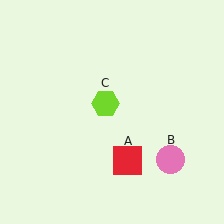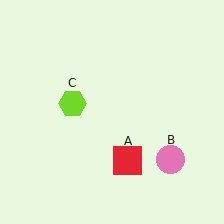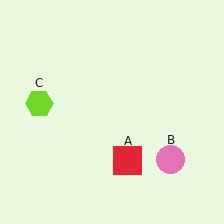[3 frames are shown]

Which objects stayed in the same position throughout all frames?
Red square (object A) and pink circle (object B) remained stationary.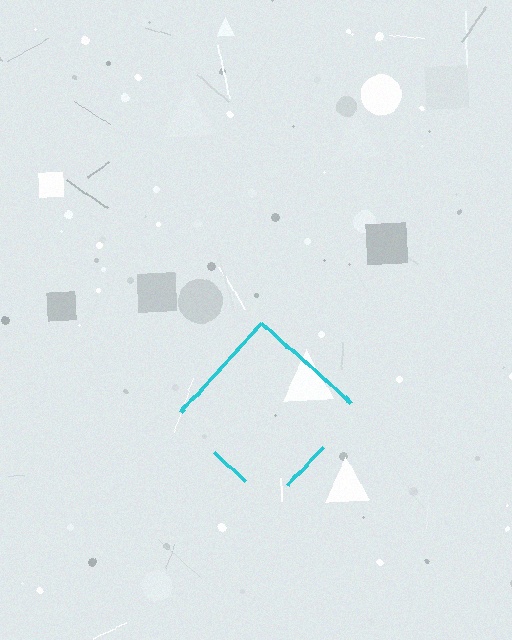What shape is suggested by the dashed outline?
The dashed outline suggests a diamond.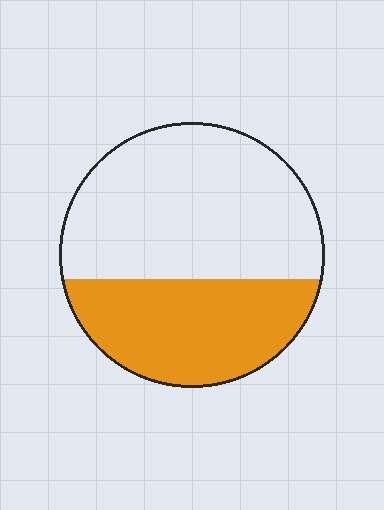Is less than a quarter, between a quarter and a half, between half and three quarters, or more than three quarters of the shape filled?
Between a quarter and a half.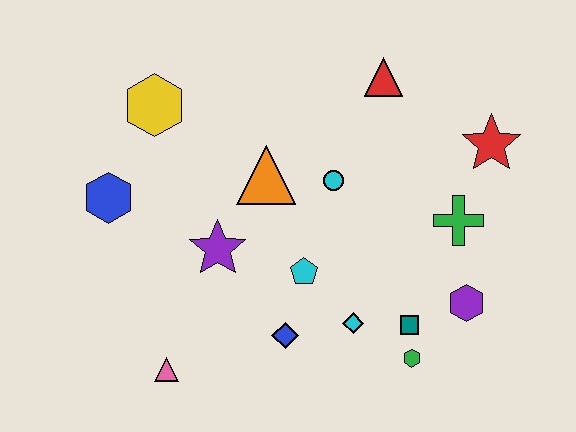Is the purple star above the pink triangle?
Yes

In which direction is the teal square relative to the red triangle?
The teal square is below the red triangle.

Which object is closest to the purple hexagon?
The teal square is closest to the purple hexagon.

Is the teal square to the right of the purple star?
Yes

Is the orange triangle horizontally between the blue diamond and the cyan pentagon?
No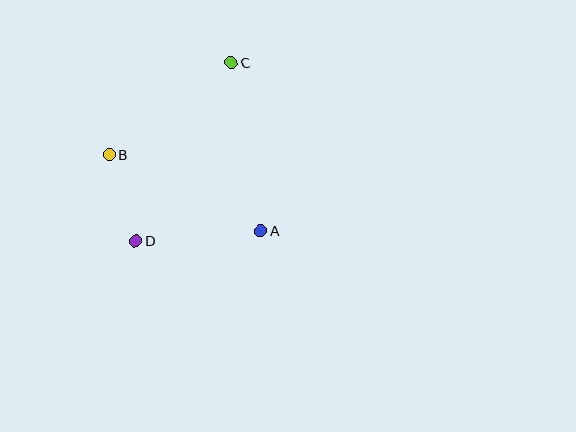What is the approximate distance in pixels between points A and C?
The distance between A and C is approximately 171 pixels.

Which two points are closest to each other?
Points B and D are closest to each other.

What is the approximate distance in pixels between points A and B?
The distance between A and B is approximately 170 pixels.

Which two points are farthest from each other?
Points C and D are farthest from each other.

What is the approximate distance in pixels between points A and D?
The distance between A and D is approximately 125 pixels.